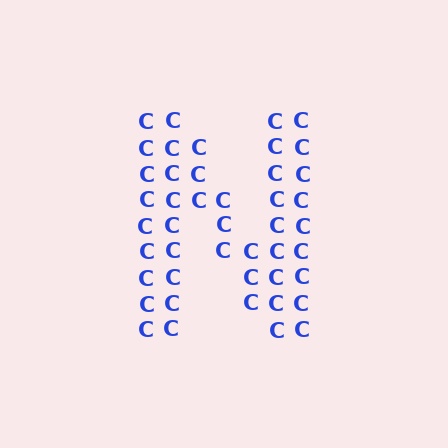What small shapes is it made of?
It is made of small letter C's.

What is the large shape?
The large shape is the letter N.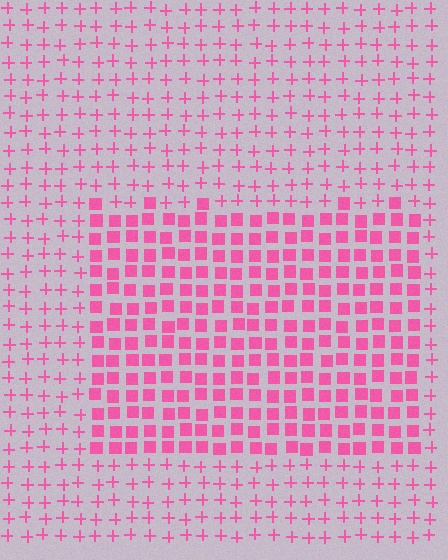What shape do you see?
I see a rectangle.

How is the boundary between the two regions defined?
The boundary is defined by a change in element shape: squares inside vs. plus signs outside. All elements share the same color and spacing.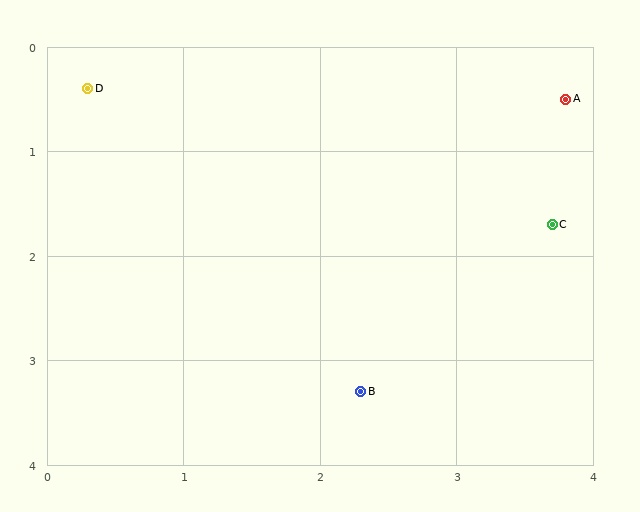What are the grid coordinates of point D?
Point D is at approximately (0.3, 0.4).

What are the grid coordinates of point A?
Point A is at approximately (3.8, 0.5).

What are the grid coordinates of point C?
Point C is at approximately (3.7, 1.7).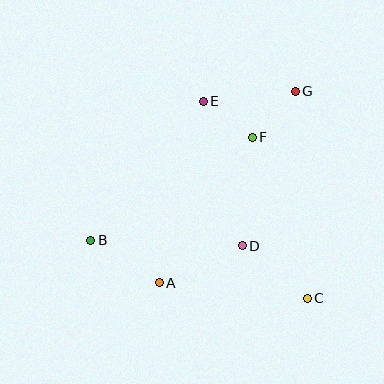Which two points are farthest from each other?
Points B and G are farthest from each other.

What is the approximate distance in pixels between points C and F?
The distance between C and F is approximately 170 pixels.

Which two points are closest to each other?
Points E and F are closest to each other.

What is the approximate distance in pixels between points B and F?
The distance between B and F is approximately 191 pixels.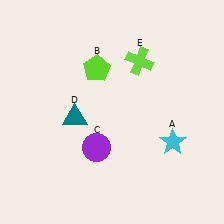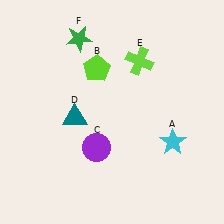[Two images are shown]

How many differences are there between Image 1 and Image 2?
There is 1 difference between the two images.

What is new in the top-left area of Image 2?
A green star (F) was added in the top-left area of Image 2.